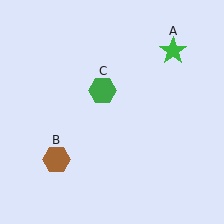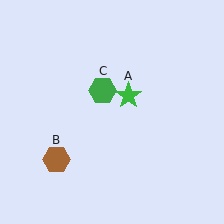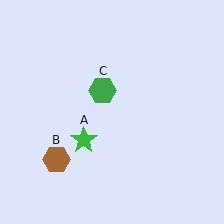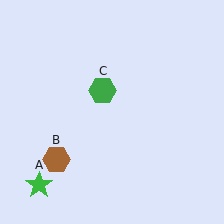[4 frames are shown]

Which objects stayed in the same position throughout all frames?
Brown hexagon (object B) and green hexagon (object C) remained stationary.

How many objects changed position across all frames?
1 object changed position: green star (object A).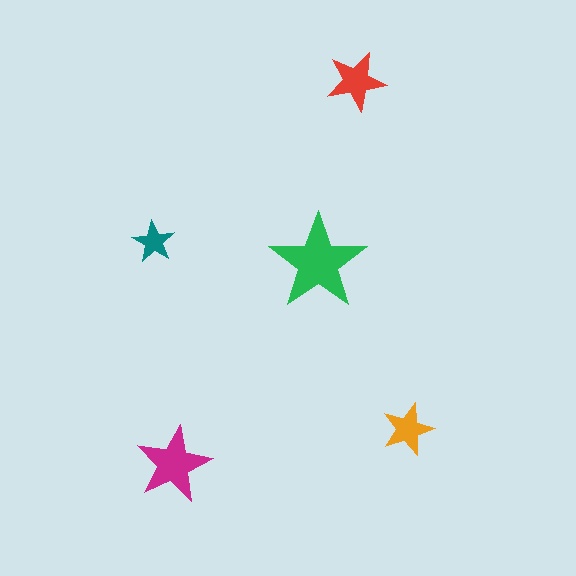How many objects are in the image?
There are 5 objects in the image.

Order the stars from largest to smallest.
the green one, the magenta one, the red one, the orange one, the teal one.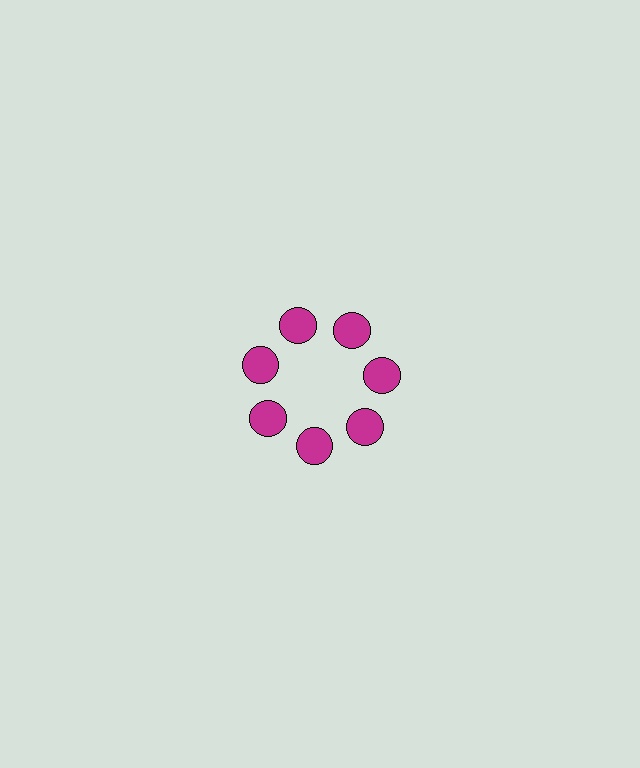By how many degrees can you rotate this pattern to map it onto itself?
The pattern maps onto itself every 51 degrees of rotation.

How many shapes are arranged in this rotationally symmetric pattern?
There are 7 shapes, arranged in 7 groups of 1.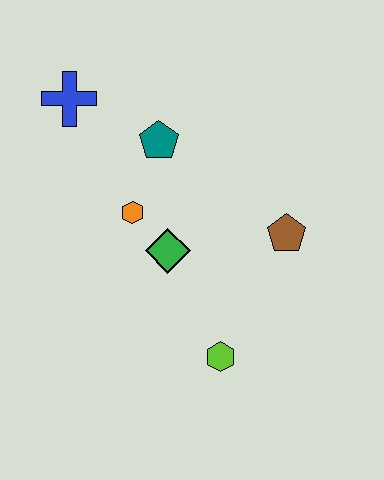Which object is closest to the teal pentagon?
The orange hexagon is closest to the teal pentagon.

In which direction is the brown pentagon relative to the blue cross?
The brown pentagon is to the right of the blue cross.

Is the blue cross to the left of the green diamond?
Yes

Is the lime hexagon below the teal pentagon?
Yes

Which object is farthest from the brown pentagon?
The blue cross is farthest from the brown pentagon.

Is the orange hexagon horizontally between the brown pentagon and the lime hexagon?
No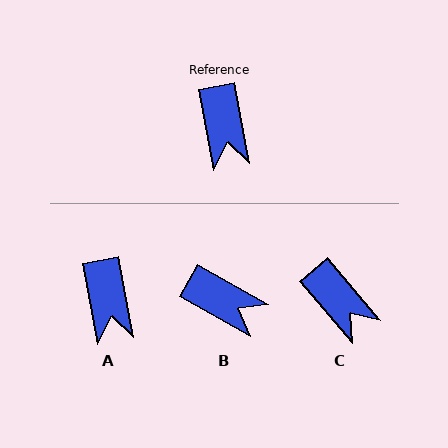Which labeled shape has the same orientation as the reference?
A.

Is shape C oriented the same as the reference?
No, it is off by about 29 degrees.